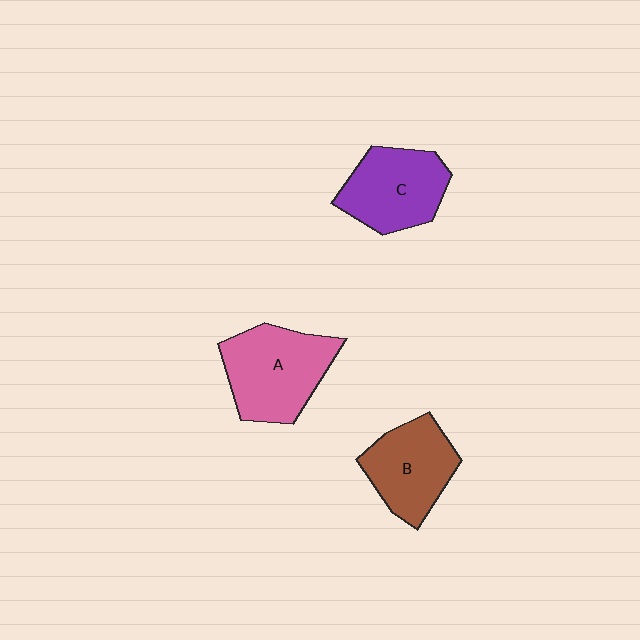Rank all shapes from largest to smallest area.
From largest to smallest: A (pink), C (purple), B (brown).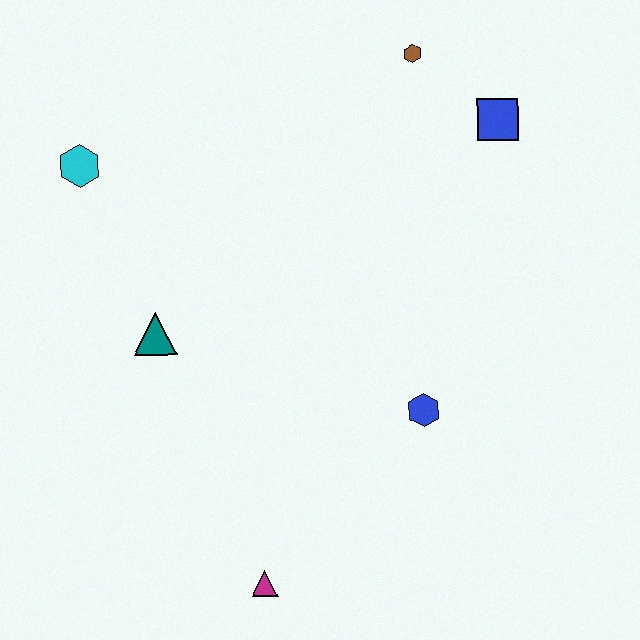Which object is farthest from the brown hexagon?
The magenta triangle is farthest from the brown hexagon.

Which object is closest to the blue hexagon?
The magenta triangle is closest to the blue hexagon.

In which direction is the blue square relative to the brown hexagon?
The blue square is to the right of the brown hexagon.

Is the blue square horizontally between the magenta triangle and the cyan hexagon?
No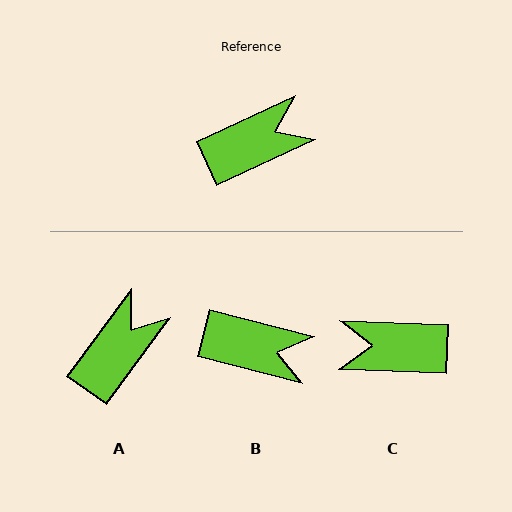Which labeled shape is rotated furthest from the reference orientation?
C, about 153 degrees away.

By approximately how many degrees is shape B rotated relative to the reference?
Approximately 39 degrees clockwise.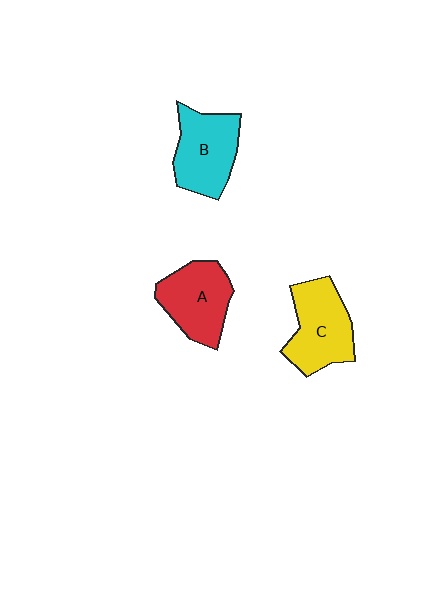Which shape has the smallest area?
Shape A (red).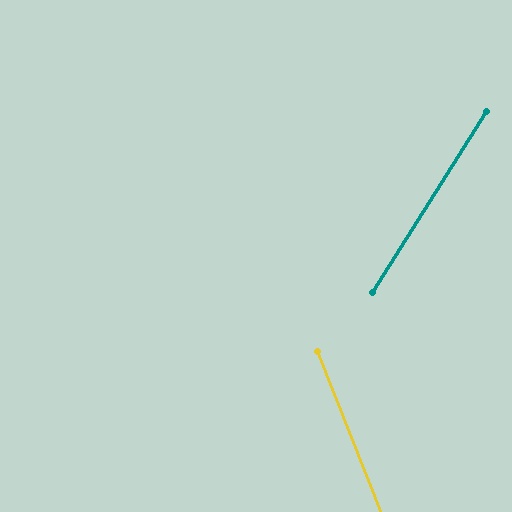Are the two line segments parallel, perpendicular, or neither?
Neither parallel nor perpendicular — they differ by about 54°.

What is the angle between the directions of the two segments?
Approximately 54 degrees.